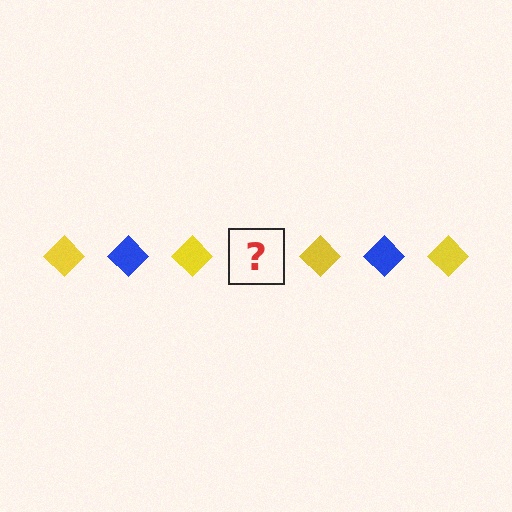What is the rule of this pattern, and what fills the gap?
The rule is that the pattern cycles through yellow, blue diamonds. The gap should be filled with a blue diamond.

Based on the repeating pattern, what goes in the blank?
The blank should be a blue diamond.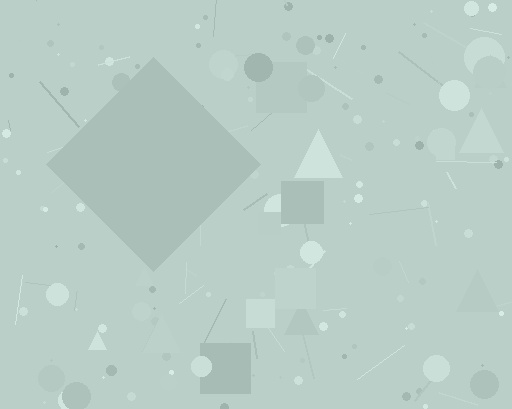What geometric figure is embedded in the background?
A diamond is embedded in the background.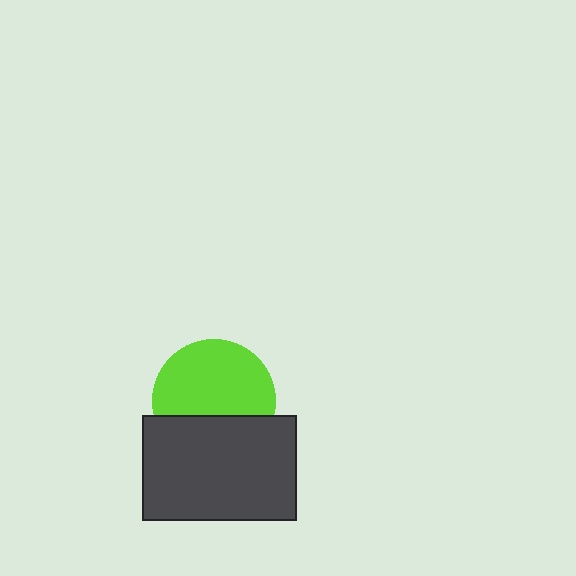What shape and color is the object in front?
The object in front is a dark gray rectangle.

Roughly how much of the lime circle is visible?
About half of it is visible (roughly 65%).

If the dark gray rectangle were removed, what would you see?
You would see the complete lime circle.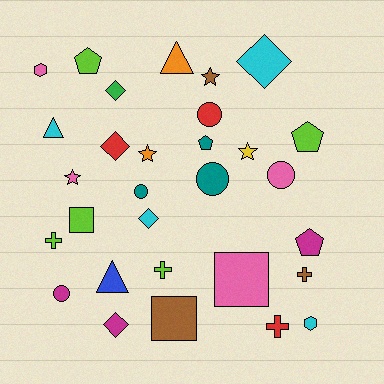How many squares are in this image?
There are 3 squares.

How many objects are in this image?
There are 30 objects.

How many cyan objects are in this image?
There are 4 cyan objects.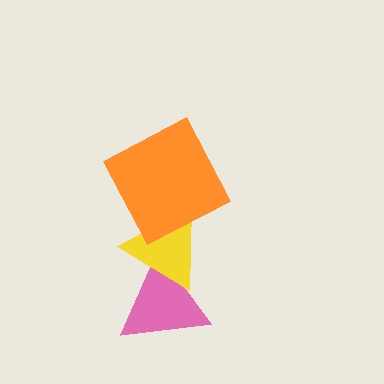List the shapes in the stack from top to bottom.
From top to bottom: the orange square, the yellow triangle, the pink triangle.